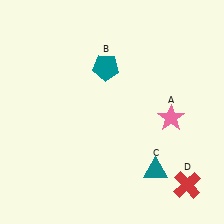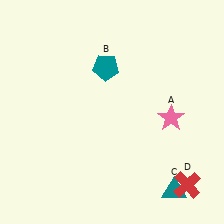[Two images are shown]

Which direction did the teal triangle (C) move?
The teal triangle (C) moved down.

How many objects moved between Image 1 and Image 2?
1 object moved between the two images.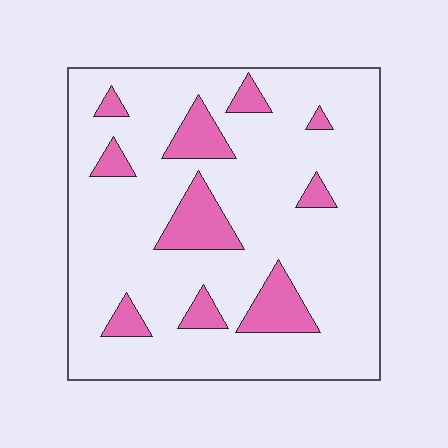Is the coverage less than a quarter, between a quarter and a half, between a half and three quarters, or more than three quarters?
Less than a quarter.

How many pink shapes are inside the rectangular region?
10.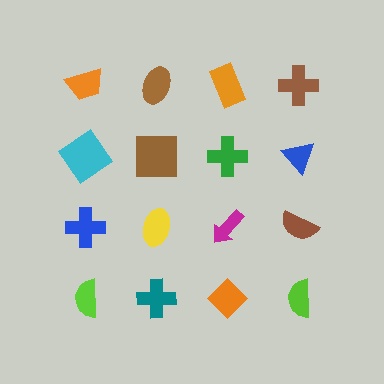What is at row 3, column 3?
A magenta arrow.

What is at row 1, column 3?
An orange rectangle.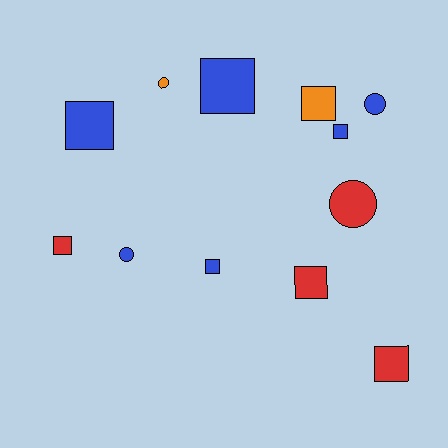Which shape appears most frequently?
Square, with 8 objects.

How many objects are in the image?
There are 12 objects.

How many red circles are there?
There is 1 red circle.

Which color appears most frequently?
Blue, with 6 objects.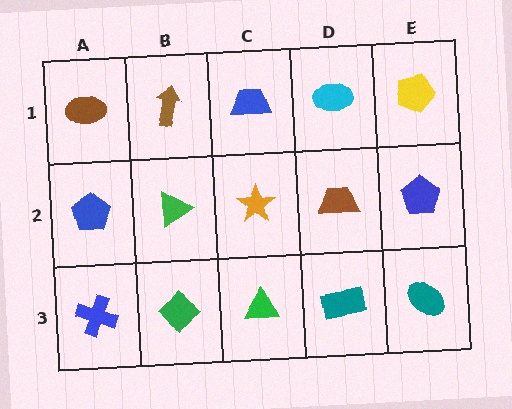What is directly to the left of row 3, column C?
A green diamond.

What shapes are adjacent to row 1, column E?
A blue pentagon (row 2, column E), a cyan ellipse (row 1, column D).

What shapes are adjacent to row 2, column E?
A yellow pentagon (row 1, column E), a teal ellipse (row 3, column E), a brown trapezoid (row 2, column D).